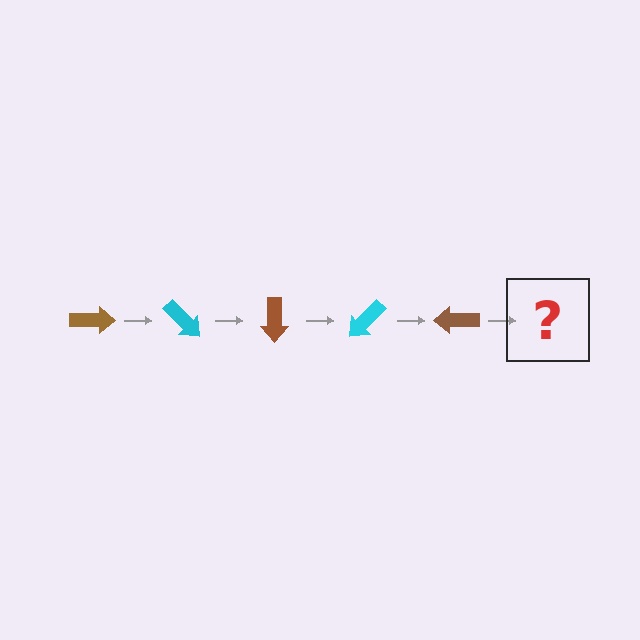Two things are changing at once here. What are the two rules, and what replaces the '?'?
The two rules are that it rotates 45 degrees each step and the color cycles through brown and cyan. The '?' should be a cyan arrow, rotated 225 degrees from the start.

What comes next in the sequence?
The next element should be a cyan arrow, rotated 225 degrees from the start.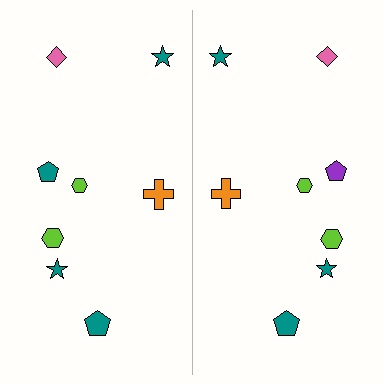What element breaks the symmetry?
The purple pentagon on the right side breaks the symmetry — its mirror counterpart is teal.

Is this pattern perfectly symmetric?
No, the pattern is not perfectly symmetric. The purple pentagon on the right side breaks the symmetry — its mirror counterpart is teal.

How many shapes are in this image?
There are 16 shapes in this image.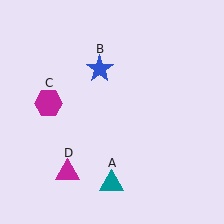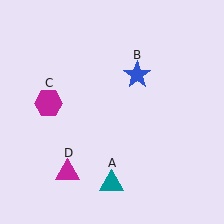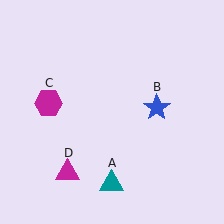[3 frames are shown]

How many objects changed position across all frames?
1 object changed position: blue star (object B).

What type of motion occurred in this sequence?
The blue star (object B) rotated clockwise around the center of the scene.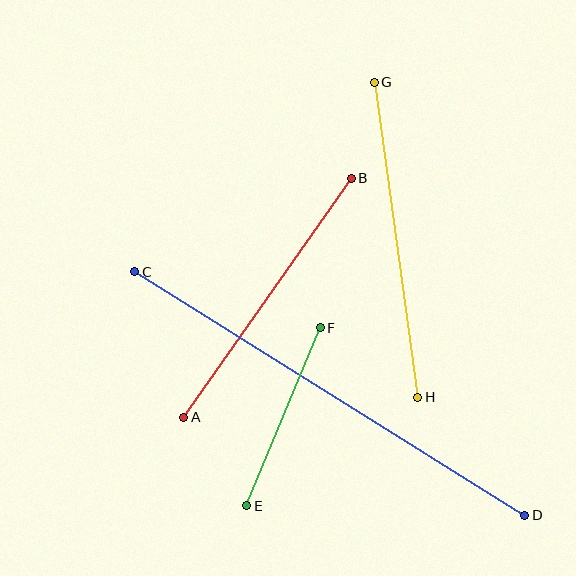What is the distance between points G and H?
The distance is approximately 318 pixels.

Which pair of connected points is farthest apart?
Points C and D are farthest apart.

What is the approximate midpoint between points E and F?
The midpoint is at approximately (284, 417) pixels.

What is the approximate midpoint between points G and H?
The midpoint is at approximately (396, 240) pixels.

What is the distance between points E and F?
The distance is approximately 192 pixels.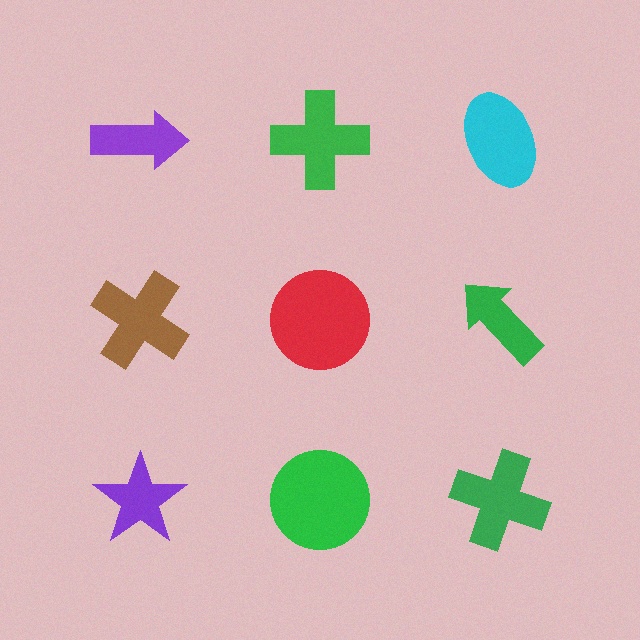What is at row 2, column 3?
A green arrow.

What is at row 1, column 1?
A purple arrow.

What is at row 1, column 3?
A cyan ellipse.